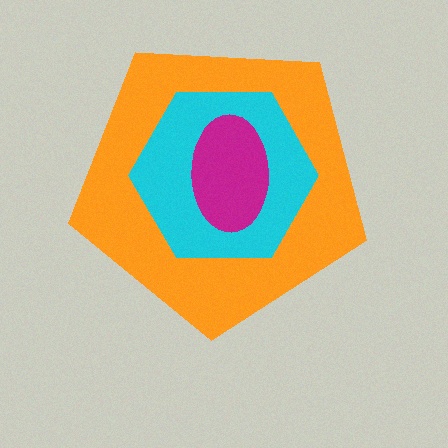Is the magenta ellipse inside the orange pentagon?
Yes.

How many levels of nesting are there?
3.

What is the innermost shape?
The magenta ellipse.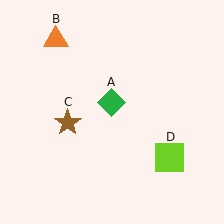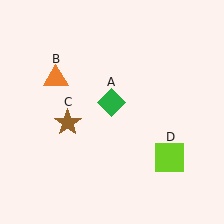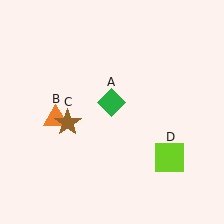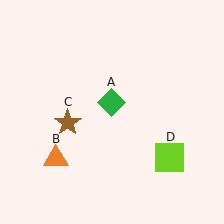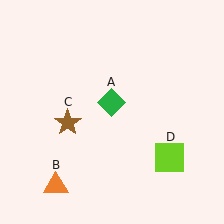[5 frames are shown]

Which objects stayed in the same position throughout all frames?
Green diamond (object A) and brown star (object C) and lime square (object D) remained stationary.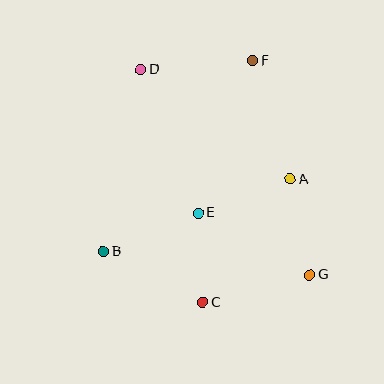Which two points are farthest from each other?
Points D and G are farthest from each other.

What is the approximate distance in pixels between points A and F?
The distance between A and F is approximately 124 pixels.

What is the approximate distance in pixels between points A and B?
The distance between A and B is approximately 200 pixels.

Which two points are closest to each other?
Points C and E are closest to each other.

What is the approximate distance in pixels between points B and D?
The distance between B and D is approximately 186 pixels.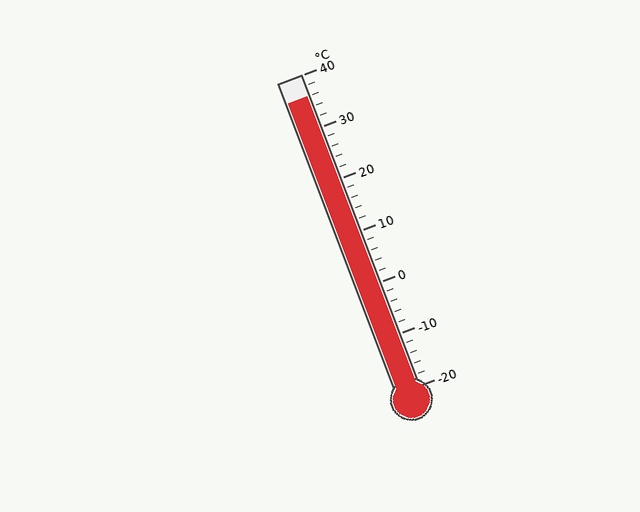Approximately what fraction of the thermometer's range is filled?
The thermometer is filled to approximately 95% of its range.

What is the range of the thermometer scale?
The thermometer scale ranges from -20°C to 40°C.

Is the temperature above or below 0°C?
The temperature is above 0°C.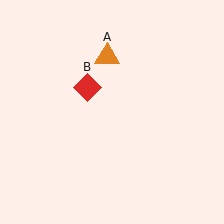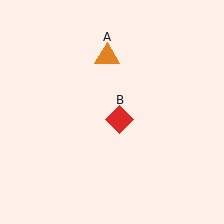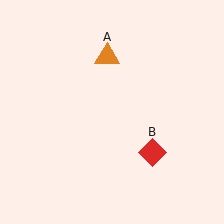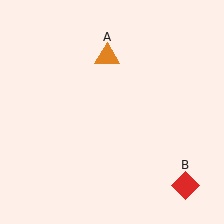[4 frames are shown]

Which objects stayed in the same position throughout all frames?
Orange triangle (object A) remained stationary.